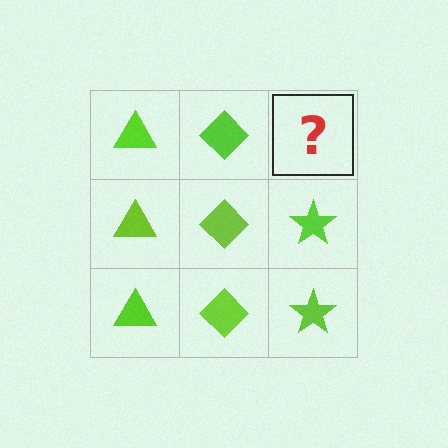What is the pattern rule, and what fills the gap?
The rule is that each column has a consistent shape. The gap should be filled with a lime star.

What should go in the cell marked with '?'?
The missing cell should contain a lime star.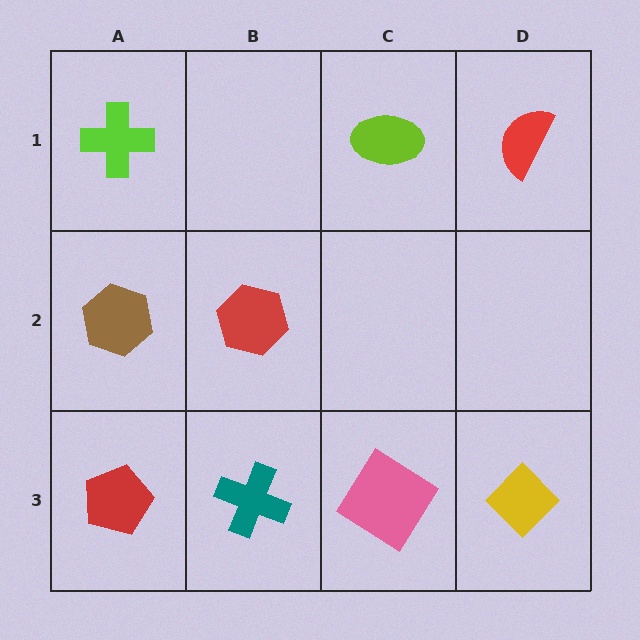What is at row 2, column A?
A brown hexagon.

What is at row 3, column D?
A yellow diamond.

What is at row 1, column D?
A red semicircle.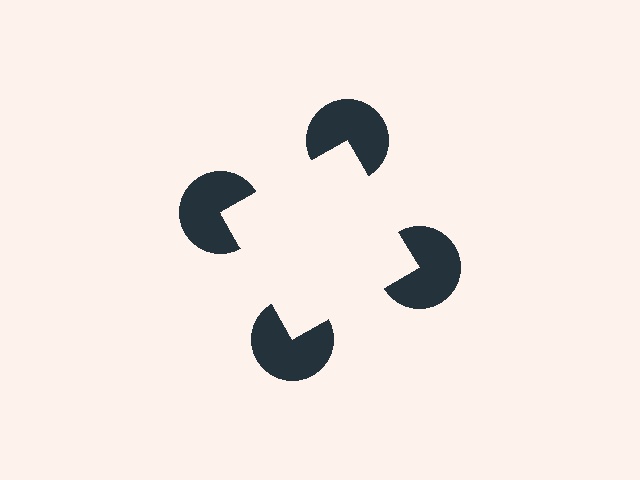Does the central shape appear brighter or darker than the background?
It typically appears slightly brighter than the background, even though no actual brightness change is drawn.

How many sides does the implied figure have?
4 sides.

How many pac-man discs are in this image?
There are 4 — one at each vertex of the illusory square.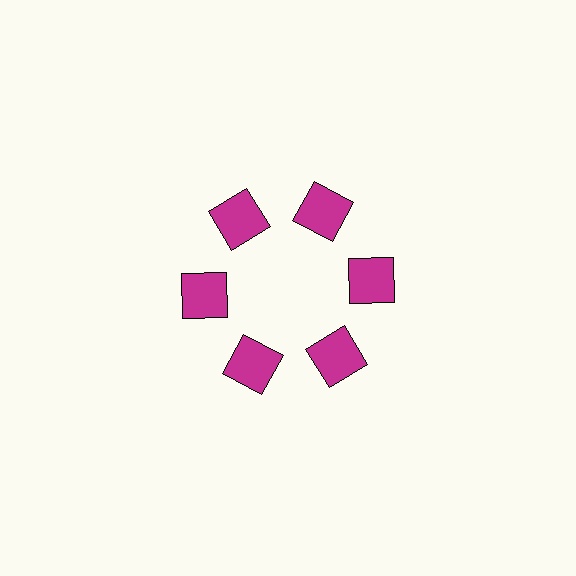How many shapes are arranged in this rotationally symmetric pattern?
There are 6 shapes, arranged in 6 groups of 1.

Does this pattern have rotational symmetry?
Yes, this pattern has 6-fold rotational symmetry. It looks the same after rotating 60 degrees around the center.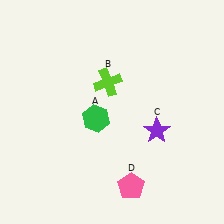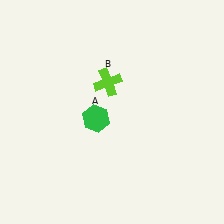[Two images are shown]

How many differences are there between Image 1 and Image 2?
There are 2 differences between the two images.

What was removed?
The pink pentagon (D), the purple star (C) were removed in Image 2.